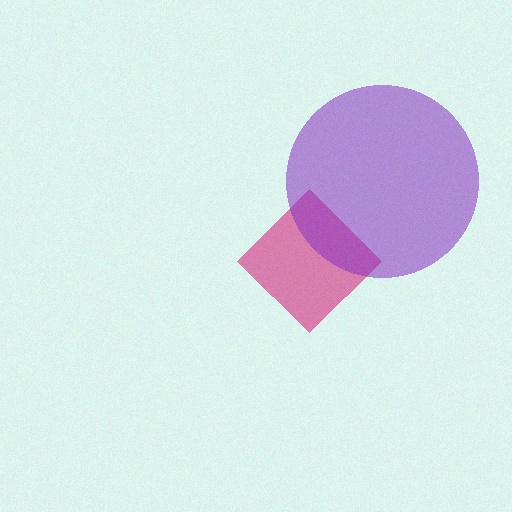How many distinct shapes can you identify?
There are 2 distinct shapes: a magenta diamond, a purple circle.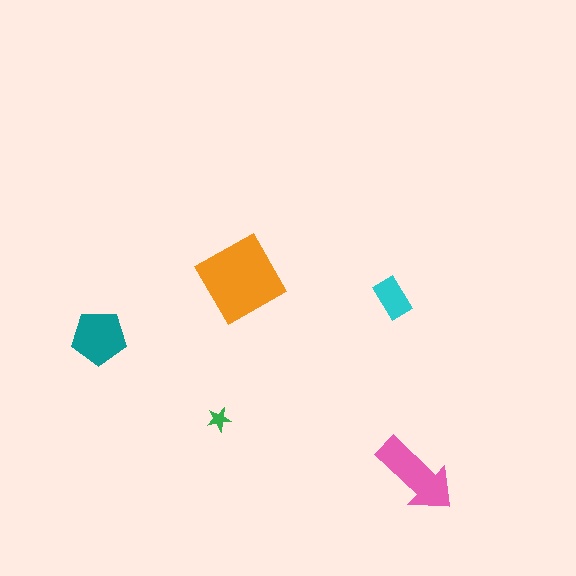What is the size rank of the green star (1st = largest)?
5th.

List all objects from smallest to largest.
The green star, the cyan rectangle, the teal pentagon, the pink arrow, the orange square.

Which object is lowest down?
The pink arrow is bottommost.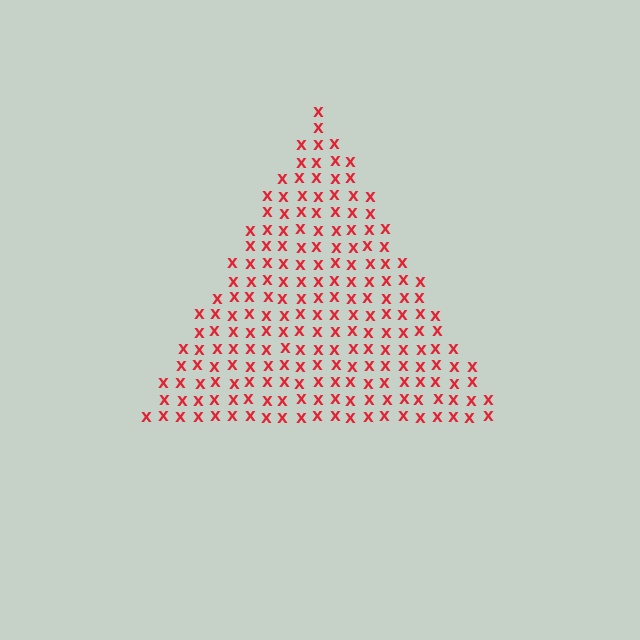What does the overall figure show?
The overall figure shows a triangle.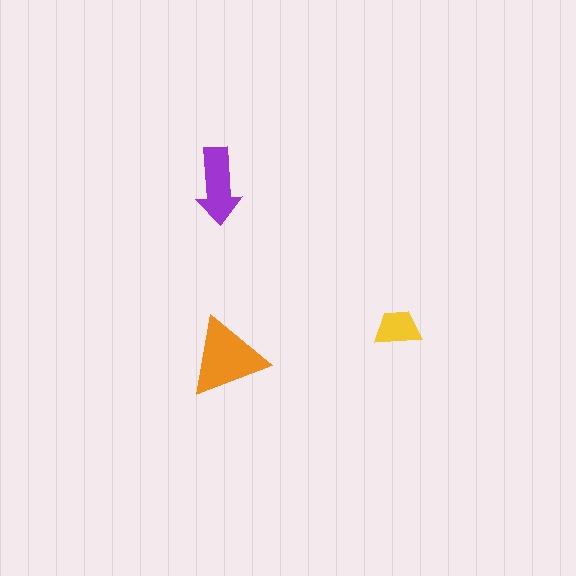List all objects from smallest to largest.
The yellow trapezoid, the purple arrow, the orange triangle.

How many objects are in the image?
There are 3 objects in the image.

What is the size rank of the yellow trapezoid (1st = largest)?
3rd.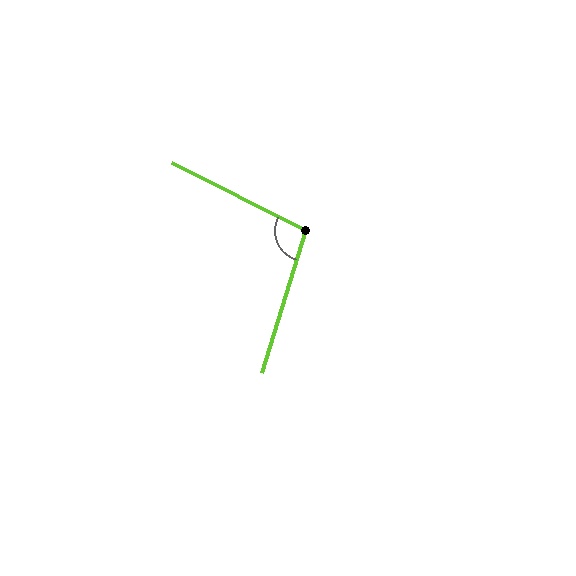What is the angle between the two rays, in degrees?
Approximately 100 degrees.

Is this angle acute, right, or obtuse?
It is obtuse.